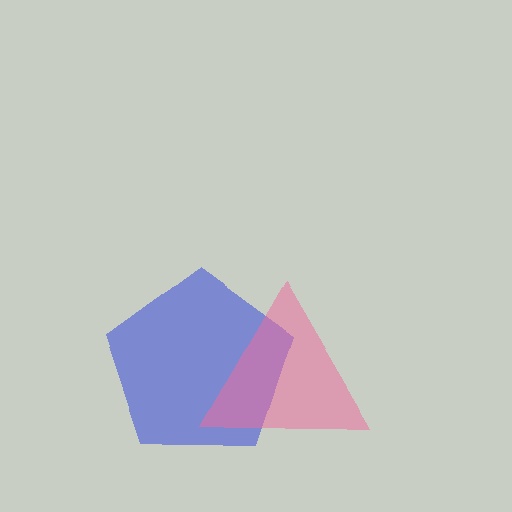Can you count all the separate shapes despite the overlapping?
Yes, there are 2 separate shapes.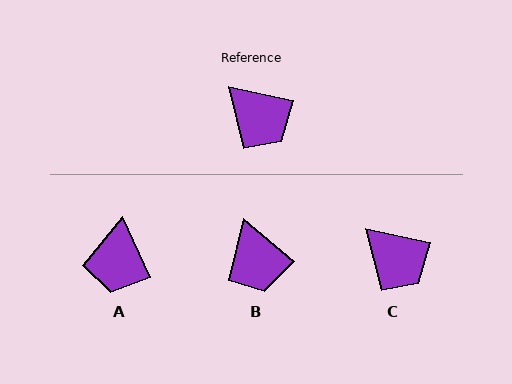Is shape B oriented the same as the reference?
No, it is off by about 28 degrees.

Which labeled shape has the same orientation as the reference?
C.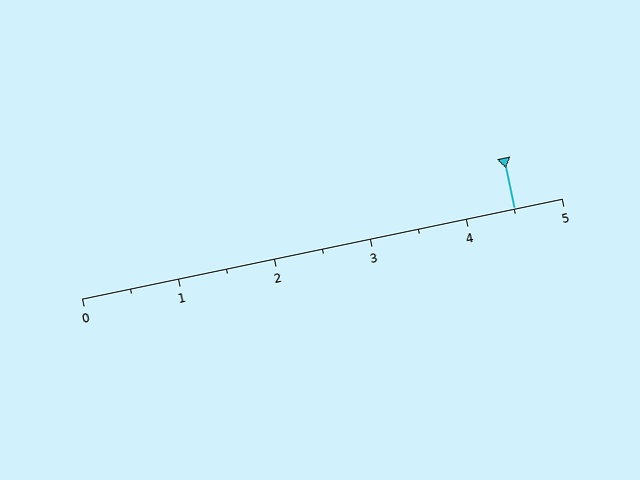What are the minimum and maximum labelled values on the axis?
The axis runs from 0 to 5.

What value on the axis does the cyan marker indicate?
The marker indicates approximately 4.5.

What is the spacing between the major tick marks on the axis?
The major ticks are spaced 1 apart.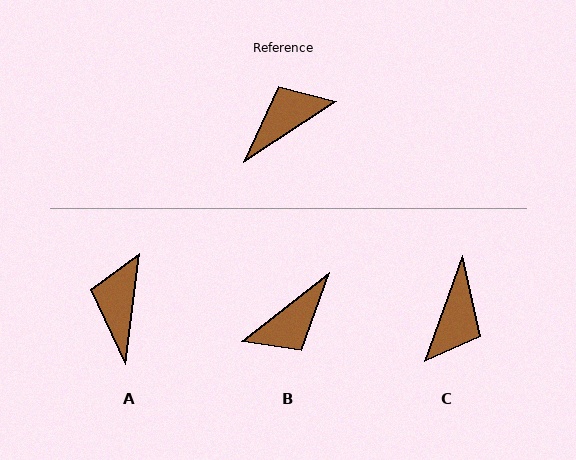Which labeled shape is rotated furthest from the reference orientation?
B, about 175 degrees away.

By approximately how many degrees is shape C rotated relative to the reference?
Approximately 142 degrees clockwise.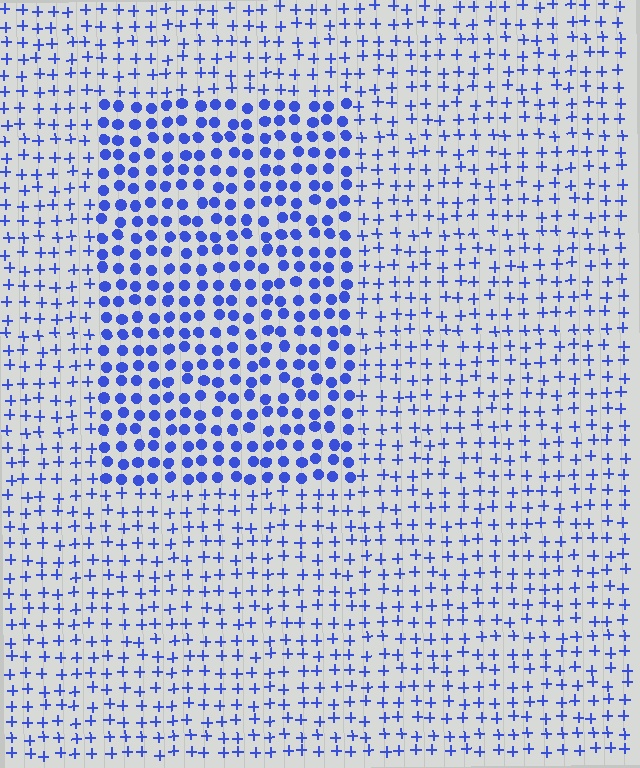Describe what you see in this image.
The image is filled with small blue elements arranged in a uniform grid. A rectangle-shaped region contains circles, while the surrounding area contains plus signs. The boundary is defined purely by the change in element shape.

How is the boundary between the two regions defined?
The boundary is defined by a change in element shape: circles inside vs. plus signs outside. All elements share the same color and spacing.